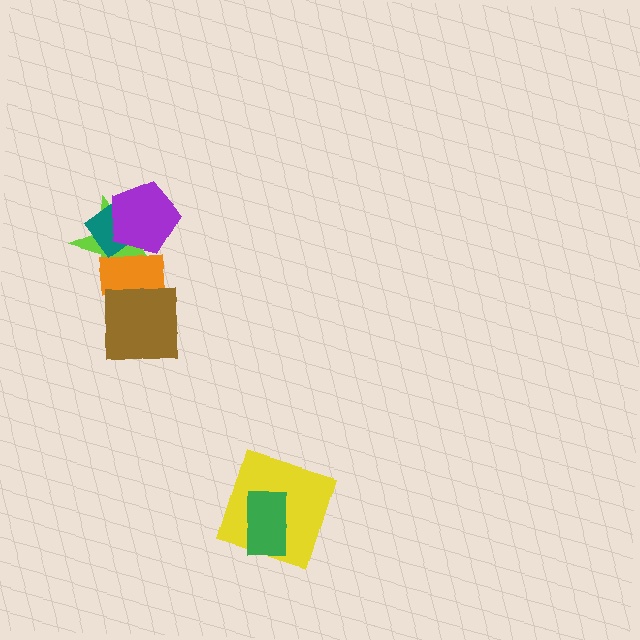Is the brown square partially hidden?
No, no other shape covers it.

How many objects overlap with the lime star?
4 objects overlap with the lime star.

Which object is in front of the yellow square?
The green rectangle is in front of the yellow square.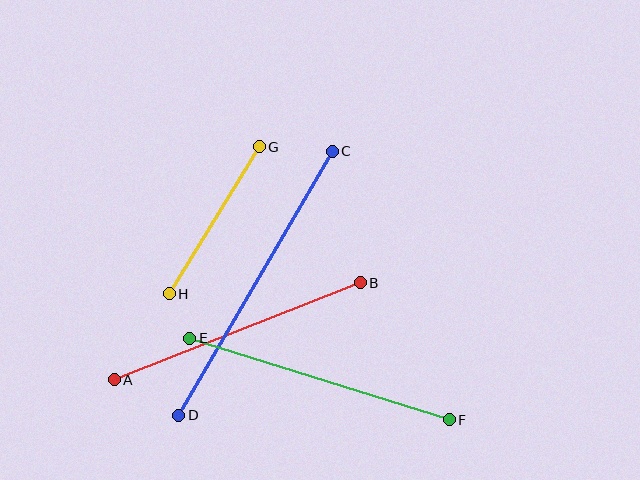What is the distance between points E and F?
The distance is approximately 272 pixels.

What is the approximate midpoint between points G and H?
The midpoint is at approximately (214, 220) pixels.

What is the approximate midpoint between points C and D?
The midpoint is at approximately (256, 283) pixels.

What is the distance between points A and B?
The distance is approximately 264 pixels.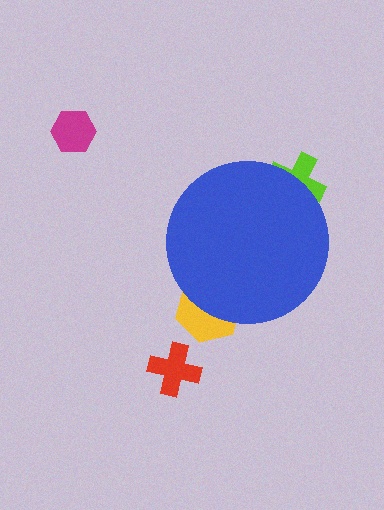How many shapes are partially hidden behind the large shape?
2 shapes are partially hidden.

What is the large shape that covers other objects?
A blue circle.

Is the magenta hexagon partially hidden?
No, the magenta hexagon is fully visible.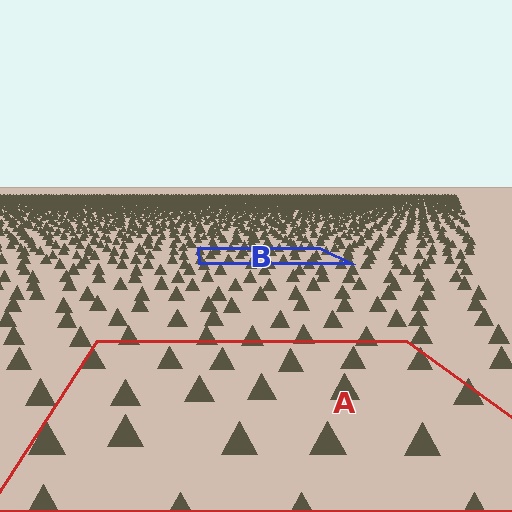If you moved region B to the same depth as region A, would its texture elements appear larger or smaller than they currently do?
They would appear larger. At a closer depth, the same texture elements are projected at a bigger on-screen size.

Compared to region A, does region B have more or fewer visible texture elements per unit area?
Region B has more texture elements per unit area — they are packed more densely because it is farther away.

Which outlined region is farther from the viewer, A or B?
Region B is farther from the viewer — the texture elements inside it appear smaller and more densely packed.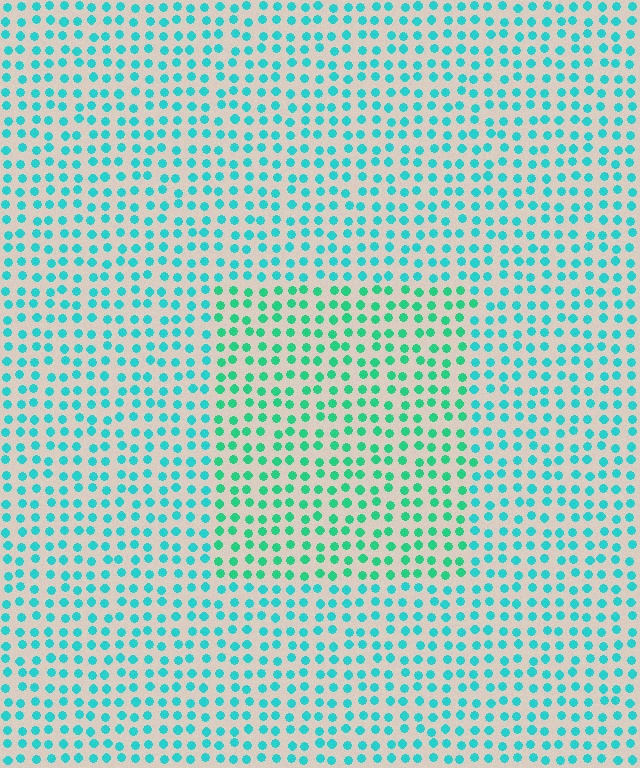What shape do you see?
I see a rectangle.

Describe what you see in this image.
The image is filled with small cyan elements in a uniform arrangement. A rectangle-shaped region is visible where the elements are tinted to a slightly different hue, forming a subtle color boundary.